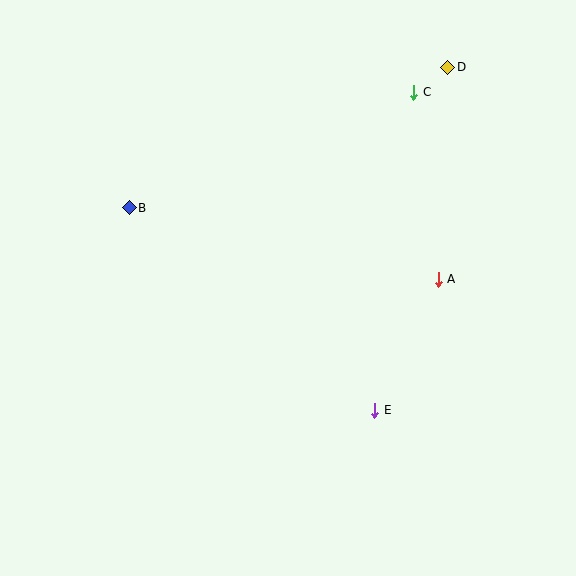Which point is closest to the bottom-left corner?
Point B is closest to the bottom-left corner.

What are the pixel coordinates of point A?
Point A is at (438, 279).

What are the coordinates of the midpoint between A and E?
The midpoint between A and E is at (407, 345).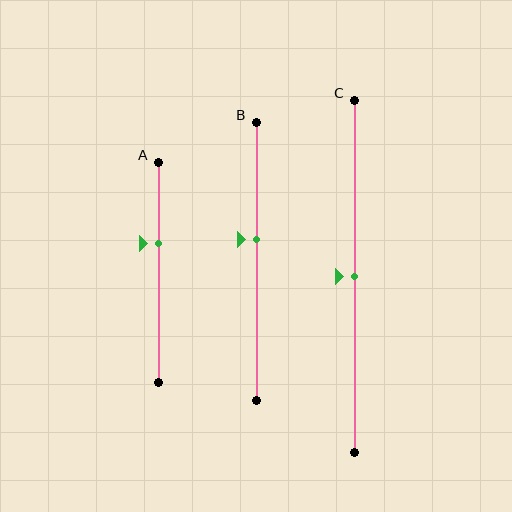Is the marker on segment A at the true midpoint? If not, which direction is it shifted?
No, the marker on segment A is shifted upward by about 13% of the segment length.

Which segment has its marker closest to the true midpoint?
Segment C has its marker closest to the true midpoint.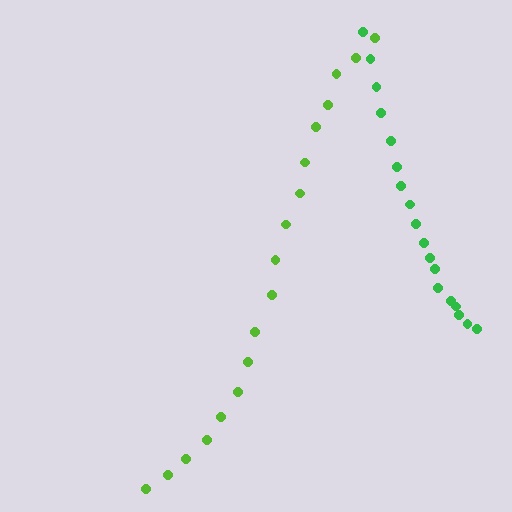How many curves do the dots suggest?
There are 2 distinct paths.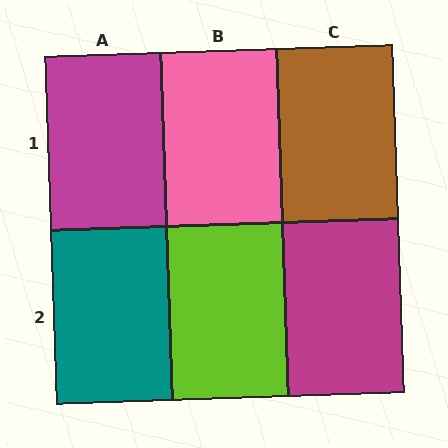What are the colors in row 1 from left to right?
Magenta, pink, brown.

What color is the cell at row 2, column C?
Magenta.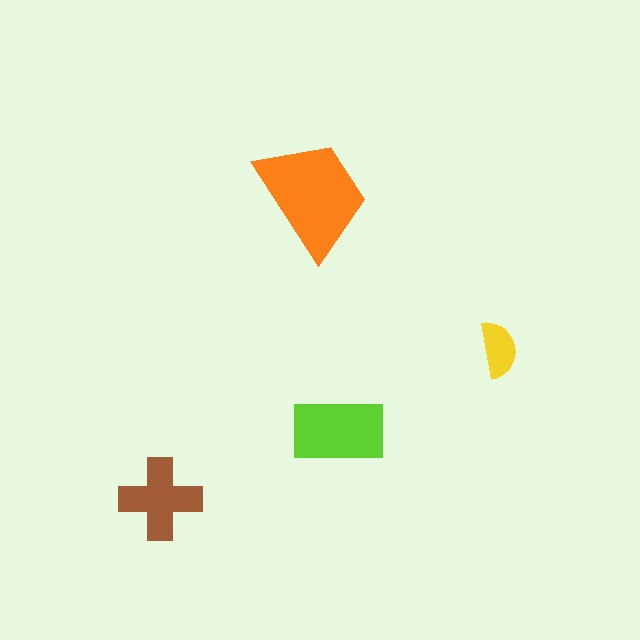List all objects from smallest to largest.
The yellow semicircle, the brown cross, the lime rectangle, the orange trapezoid.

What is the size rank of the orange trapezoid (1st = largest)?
1st.